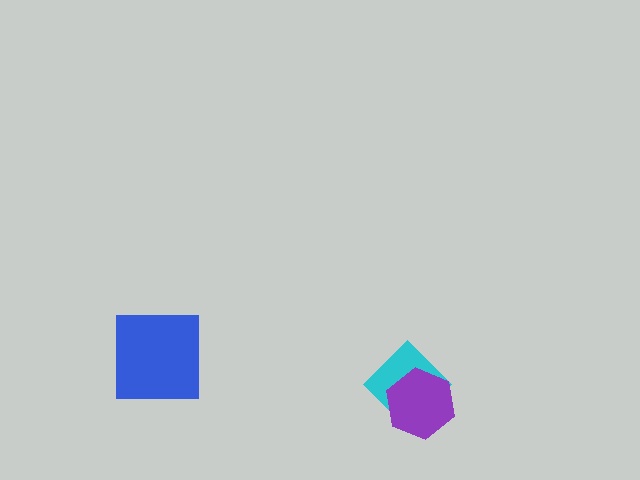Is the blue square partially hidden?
No, no other shape covers it.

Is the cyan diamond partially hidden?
Yes, it is partially covered by another shape.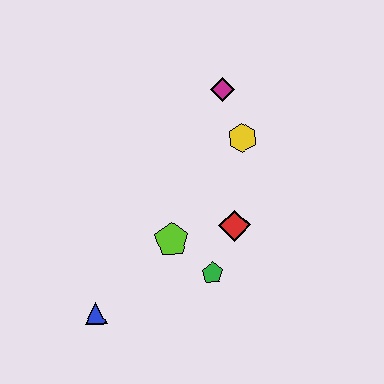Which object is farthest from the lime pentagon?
The magenta diamond is farthest from the lime pentagon.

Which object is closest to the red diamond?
The green pentagon is closest to the red diamond.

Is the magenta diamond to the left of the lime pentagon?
No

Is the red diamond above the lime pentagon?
Yes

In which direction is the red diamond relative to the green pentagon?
The red diamond is above the green pentagon.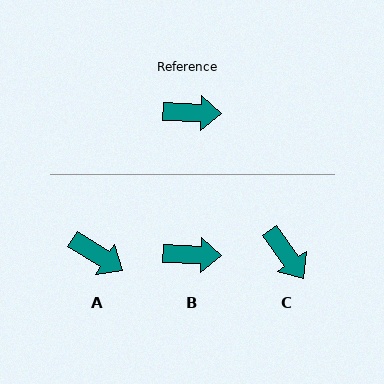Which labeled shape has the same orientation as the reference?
B.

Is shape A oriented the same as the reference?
No, it is off by about 30 degrees.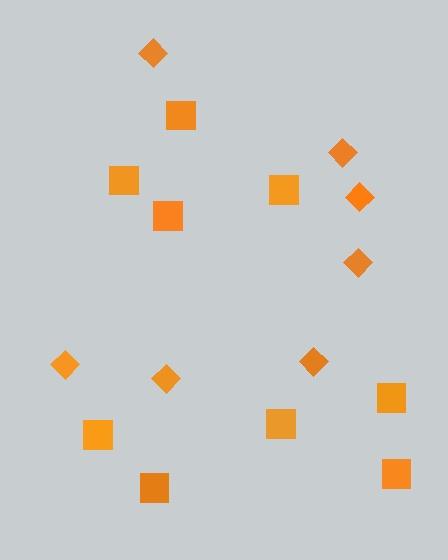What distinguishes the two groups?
There are 2 groups: one group of squares (9) and one group of diamonds (7).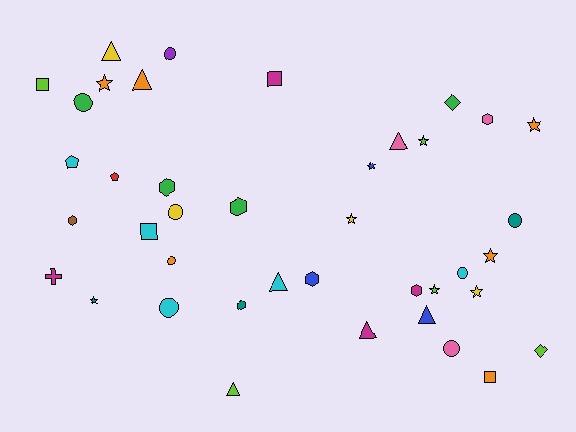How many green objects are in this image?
There are 4 green objects.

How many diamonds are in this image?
There are 2 diamonds.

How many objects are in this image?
There are 40 objects.